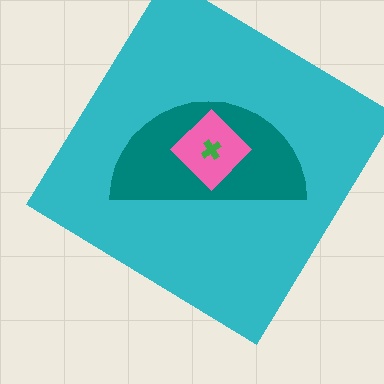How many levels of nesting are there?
4.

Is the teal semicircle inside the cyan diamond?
Yes.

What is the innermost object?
The green cross.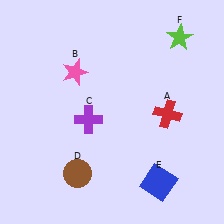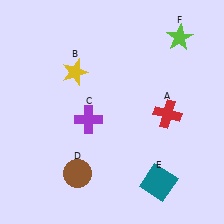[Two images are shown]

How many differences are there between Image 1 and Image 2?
There are 2 differences between the two images.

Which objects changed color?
B changed from pink to yellow. E changed from blue to teal.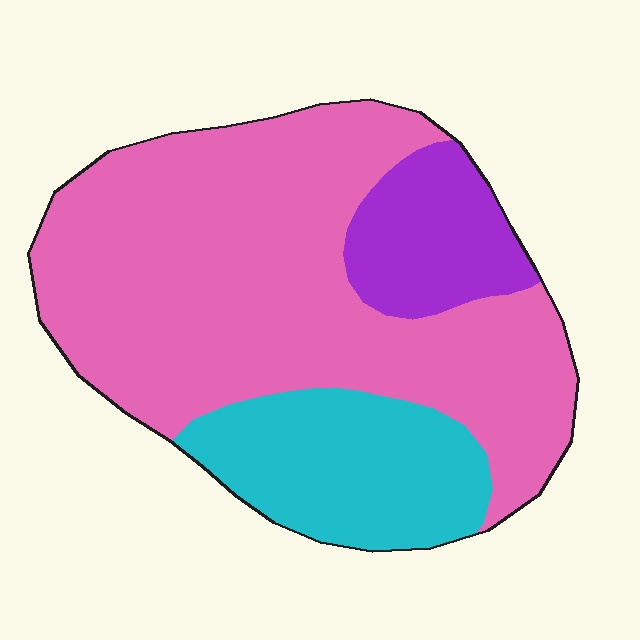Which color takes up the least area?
Purple, at roughly 15%.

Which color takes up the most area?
Pink, at roughly 65%.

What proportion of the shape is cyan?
Cyan takes up about one fifth (1/5) of the shape.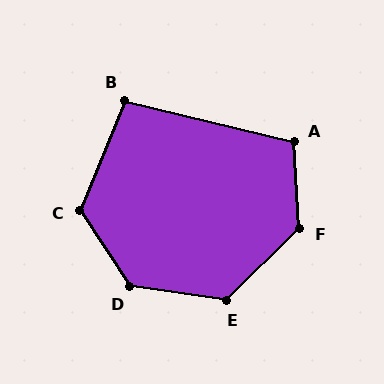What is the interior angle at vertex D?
Approximately 131 degrees (obtuse).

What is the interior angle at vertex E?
Approximately 128 degrees (obtuse).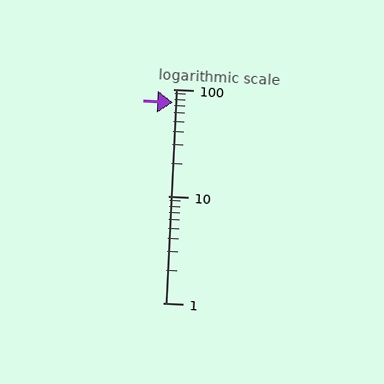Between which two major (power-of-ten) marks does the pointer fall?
The pointer is between 10 and 100.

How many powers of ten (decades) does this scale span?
The scale spans 2 decades, from 1 to 100.